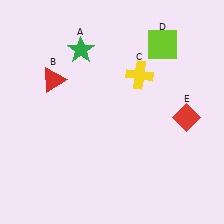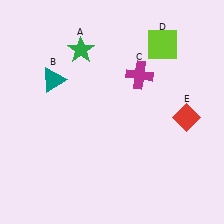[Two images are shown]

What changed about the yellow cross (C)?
In Image 1, C is yellow. In Image 2, it changed to magenta.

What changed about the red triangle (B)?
In Image 1, B is red. In Image 2, it changed to teal.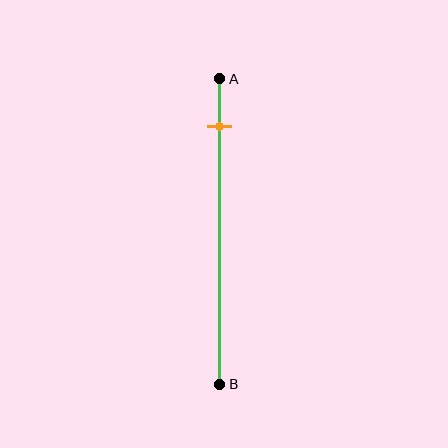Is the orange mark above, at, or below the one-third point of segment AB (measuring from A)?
The orange mark is above the one-third point of segment AB.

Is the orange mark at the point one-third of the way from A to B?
No, the mark is at about 15% from A, not at the 33% one-third point.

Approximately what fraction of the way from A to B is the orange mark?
The orange mark is approximately 15% of the way from A to B.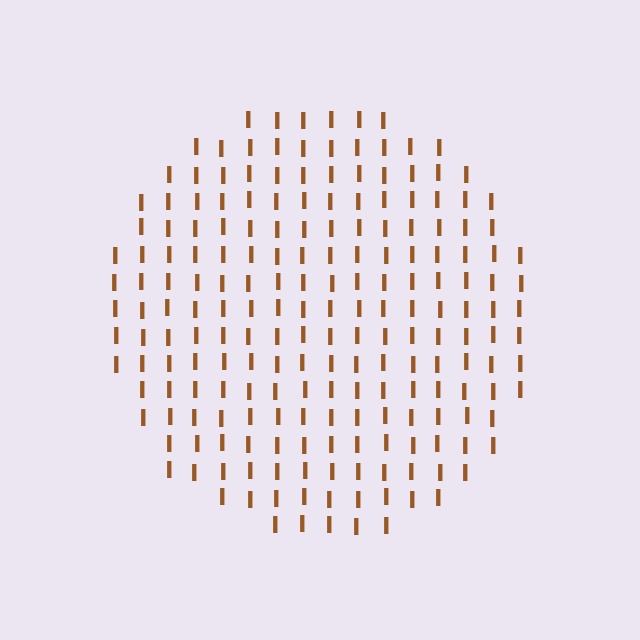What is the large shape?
The large shape is a circle.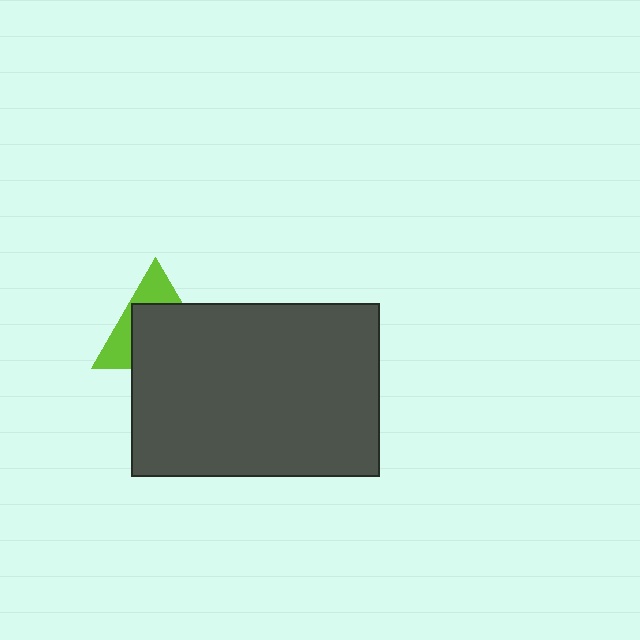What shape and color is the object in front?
The object in front is a dark gray rectangle.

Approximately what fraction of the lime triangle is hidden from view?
Roughly 63% of the lime triangle is hidden behind the dark gray rectangle.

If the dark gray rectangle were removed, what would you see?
You would see the complete lime triangle.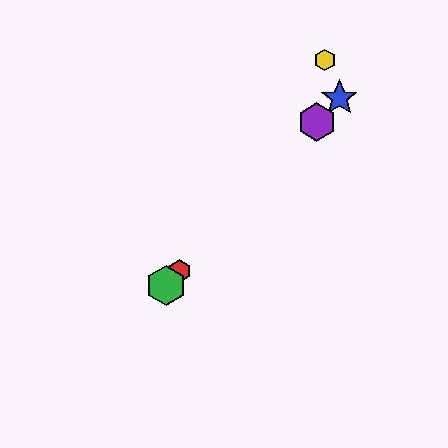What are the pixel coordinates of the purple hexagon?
The purple hexagon is at (317, 122).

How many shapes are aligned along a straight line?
4 shapes (the red hexagon, the blue star, the green hexagon, the purple hexagon) are aligned along a straight line.